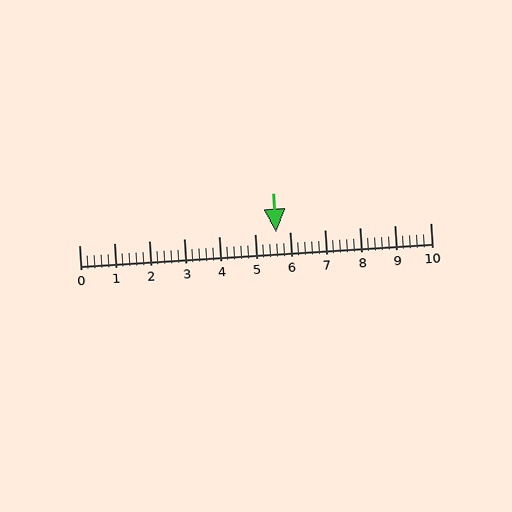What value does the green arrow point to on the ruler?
The green arrow points to approximately 5.6.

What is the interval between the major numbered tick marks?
The major tick marks are spaced 1 units apart.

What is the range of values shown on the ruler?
The ruler shows values from 0 to 10.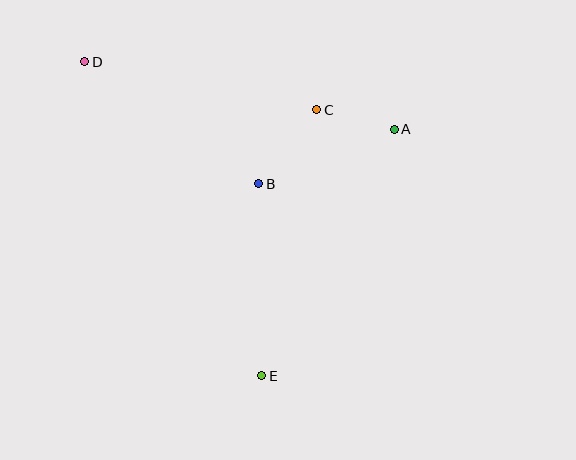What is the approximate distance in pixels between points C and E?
The distance between C and E is approximately 271 pixels.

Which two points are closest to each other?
Points A and C are closest to each other.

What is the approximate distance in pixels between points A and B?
The distance between A and B is approximately 146 pixels.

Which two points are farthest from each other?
Points D and E are farthest from each other.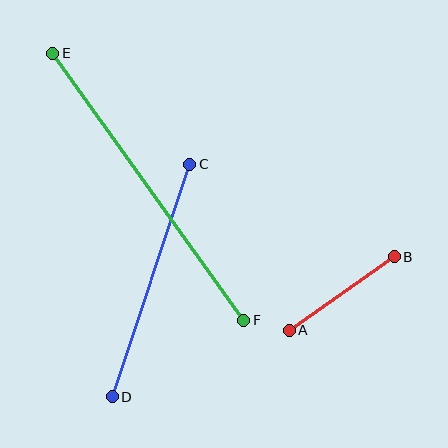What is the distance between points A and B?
The distance is approximately 128 pixels.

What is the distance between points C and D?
The distance is approximately 246 pixels.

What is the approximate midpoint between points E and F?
The midpoint is at approximately (148, 187) pixels.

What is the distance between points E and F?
The distance is approximately 328 pixels.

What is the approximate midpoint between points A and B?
The midpoint is at approximately (342, 293) pixels.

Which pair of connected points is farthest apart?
Points E and F are farthest apart.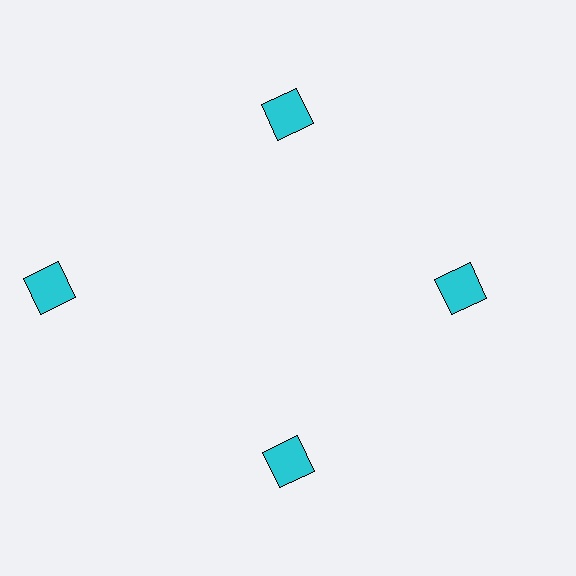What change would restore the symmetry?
The symmetry would be restored by moving it inward, back onto the ring so that all 4 squares sit at equal angles and equal distance from the center.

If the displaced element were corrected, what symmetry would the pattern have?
It would have 4-fold rotational symmetry — the pattern would map onto itself every 90 degrees.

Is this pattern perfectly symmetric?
No. The 4 cyan squares are arranged in a ring, but one element near the 9 o'clock position is pushed outward from the center, breaking the 4-fold rotational symmetry.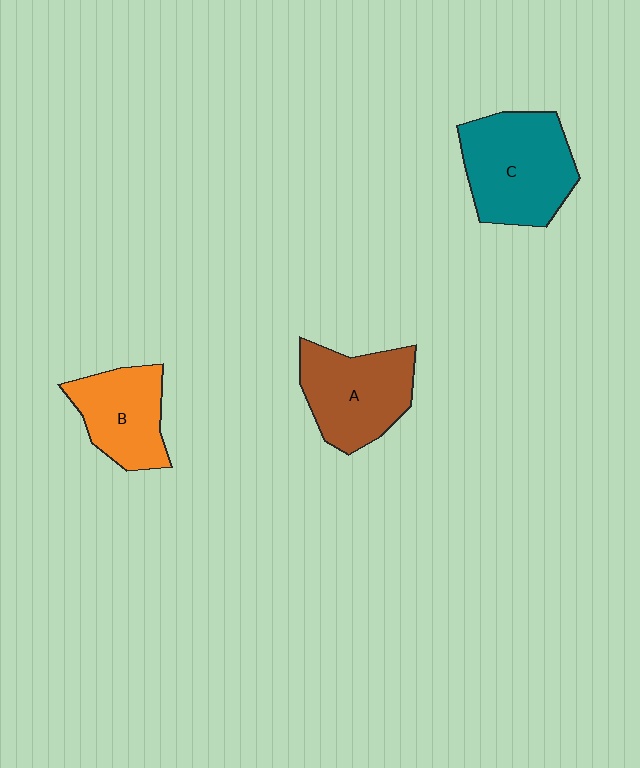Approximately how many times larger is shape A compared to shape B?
Approximately 1.2 times.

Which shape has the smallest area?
Shape B (orange).